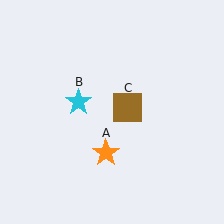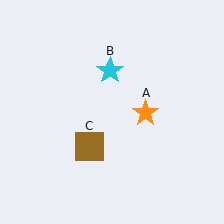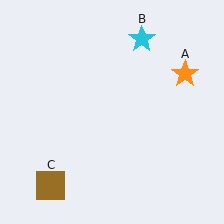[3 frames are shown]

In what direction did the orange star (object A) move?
The orange star (object A) moved up and to the right.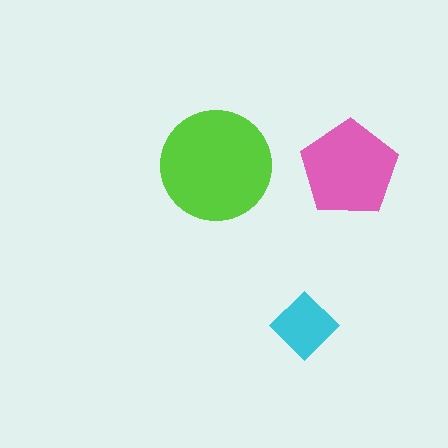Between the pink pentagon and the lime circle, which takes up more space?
The lime circle.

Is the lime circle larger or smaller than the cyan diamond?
Larger.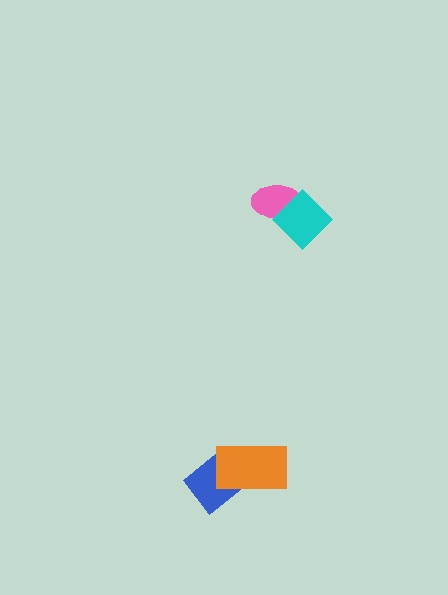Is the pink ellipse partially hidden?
Yes, it is partially covered by another shape.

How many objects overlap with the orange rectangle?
1 object overlaps with the orange rectangle.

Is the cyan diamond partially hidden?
No, no other shape covers it.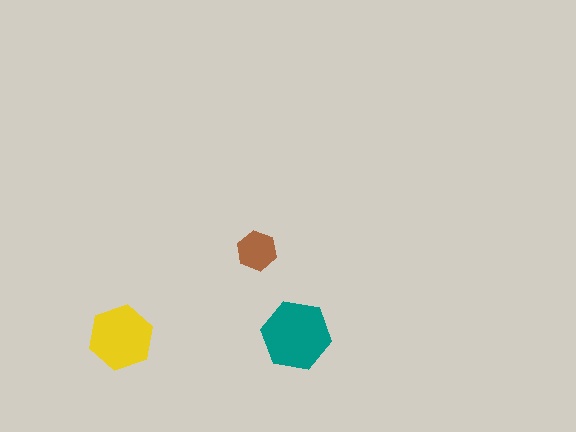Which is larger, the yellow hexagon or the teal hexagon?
The teal one.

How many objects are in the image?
There are 3 objects in the image.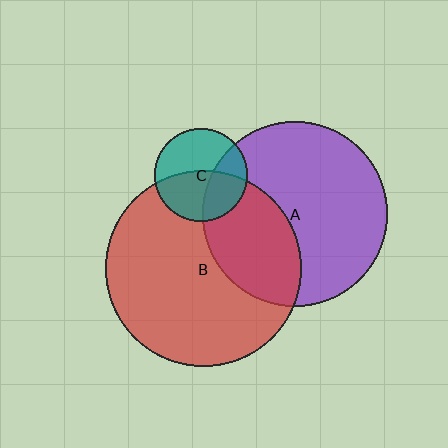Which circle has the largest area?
Circle B (red).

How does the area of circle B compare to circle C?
Approximately 4.4 times.